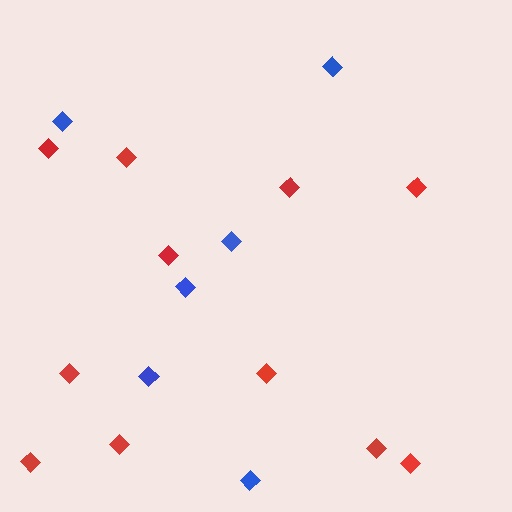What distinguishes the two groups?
There are 2 groups: one group of red diamonds (11) and one group of blue diamonds (6).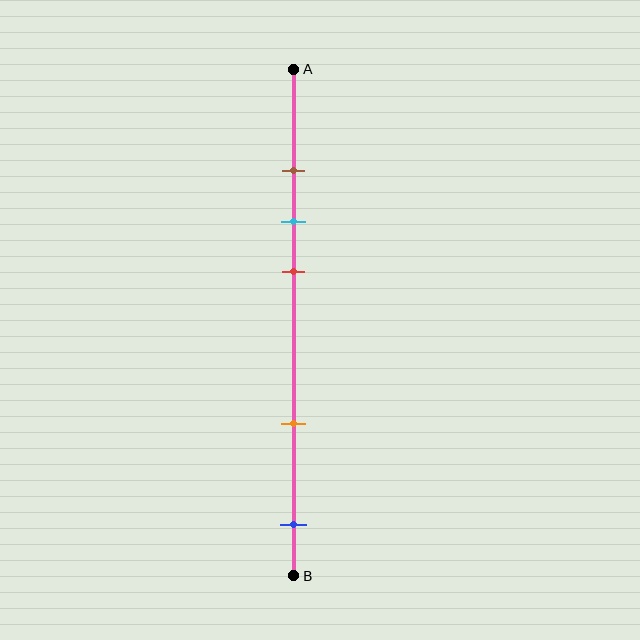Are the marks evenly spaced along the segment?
No, the marks are not evenly spaced.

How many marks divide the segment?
There are 5 marks dividing the segment.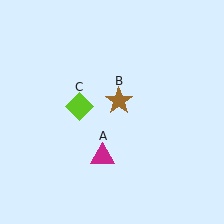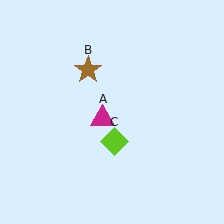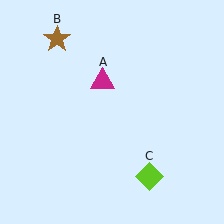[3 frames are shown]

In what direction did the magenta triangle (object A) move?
The magenta triangle (object A) moved up.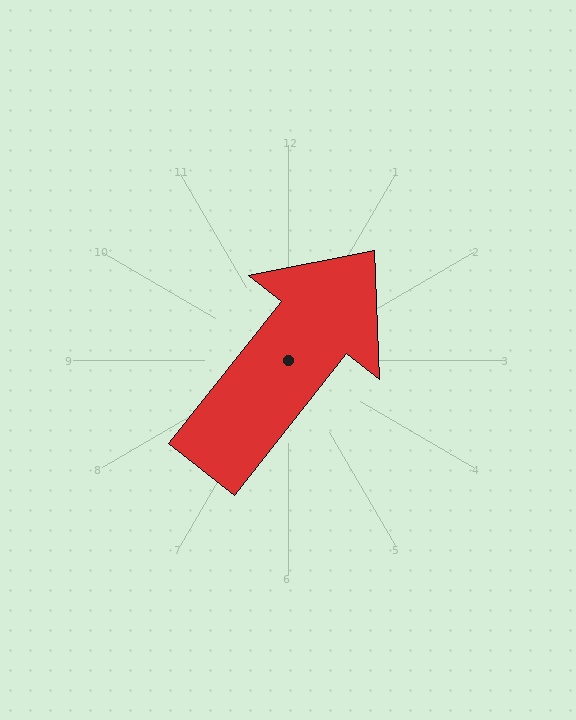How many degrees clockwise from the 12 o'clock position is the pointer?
Approximately 38 degrees.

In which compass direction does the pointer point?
Northeast.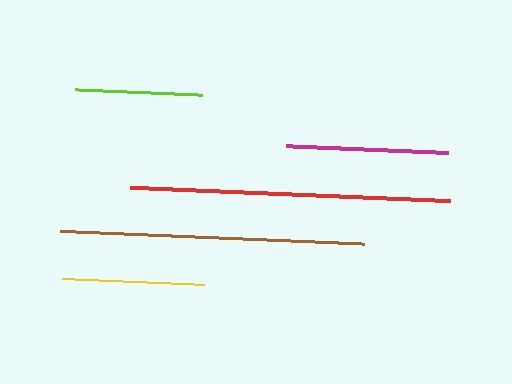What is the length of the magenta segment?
The magenta segment is approximately 162 pixels long.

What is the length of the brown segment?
The brown segment is approximately 304 pixels long.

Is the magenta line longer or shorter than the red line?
The red line is longer than the magenta line.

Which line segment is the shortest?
The lime line is the shortest at approximately 127 pixels.